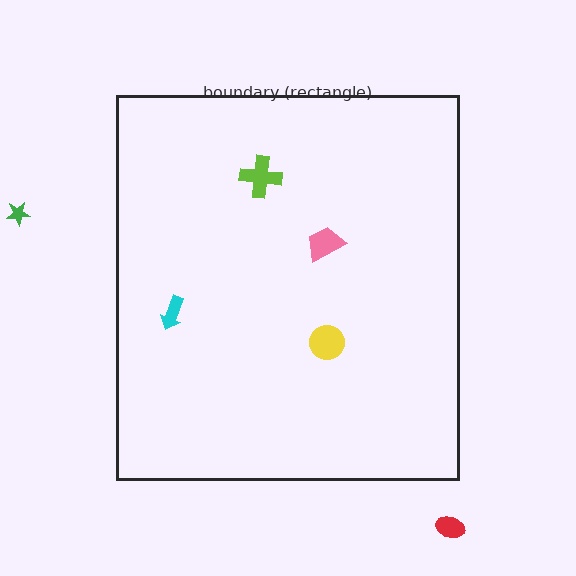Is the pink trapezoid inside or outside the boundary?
Inside.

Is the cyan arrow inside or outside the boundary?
Inside.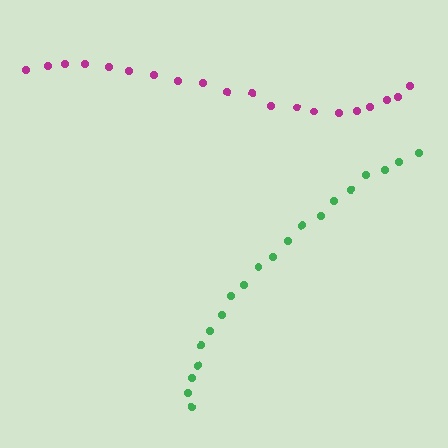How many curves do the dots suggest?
There are 2 distinct paths.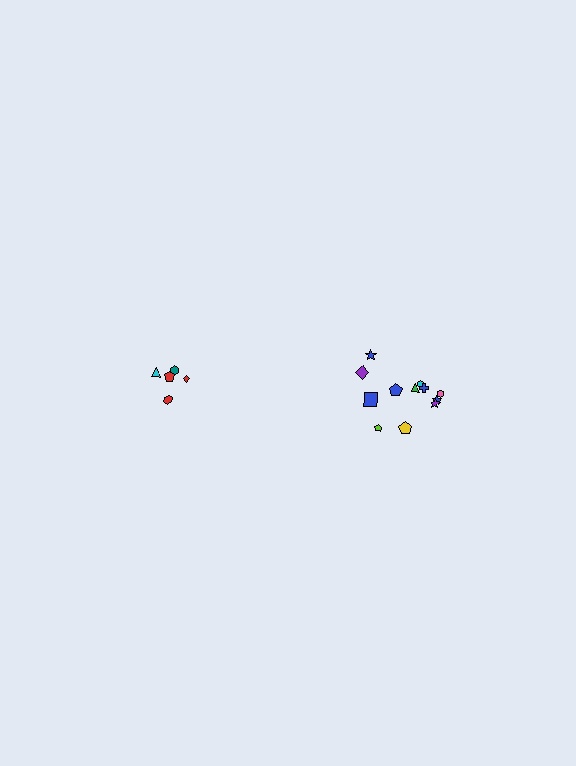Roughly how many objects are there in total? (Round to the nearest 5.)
Roughly 15 objects in total.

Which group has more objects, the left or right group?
The right group.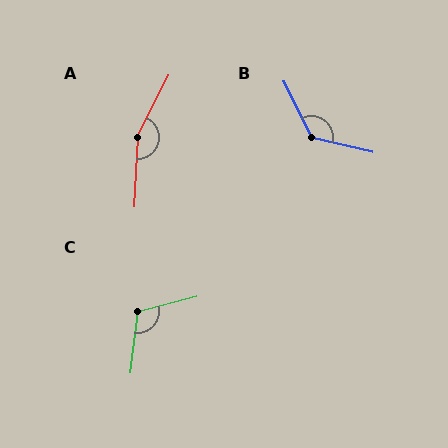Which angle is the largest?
A, at approximately 156 degrees.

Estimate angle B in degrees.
Approximately 130 degrees.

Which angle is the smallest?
C, at approximately 111 degrees.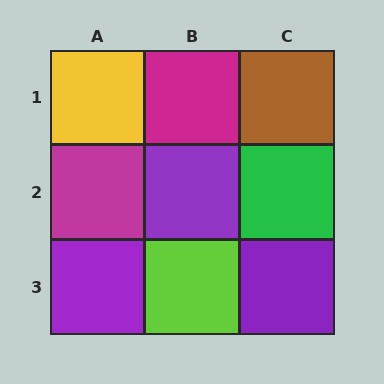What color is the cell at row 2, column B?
Purple.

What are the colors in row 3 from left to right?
Purple, lime, purple.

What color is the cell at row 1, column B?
Magenta.